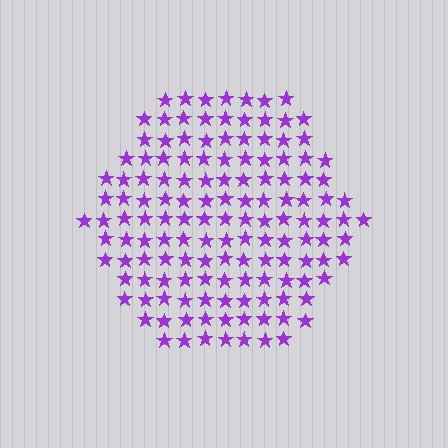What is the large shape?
The large shape is a hexagon.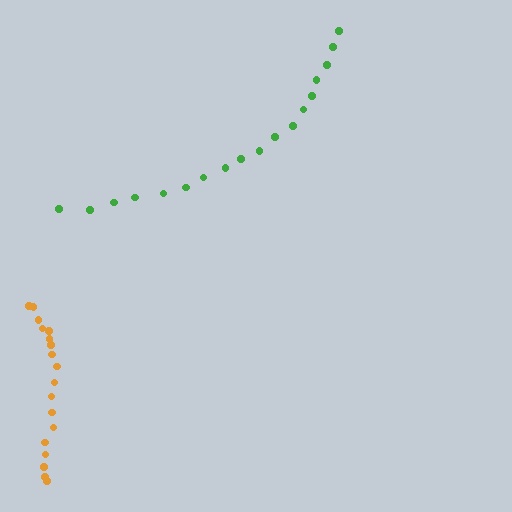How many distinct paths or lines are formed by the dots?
There are 2 distinct paths.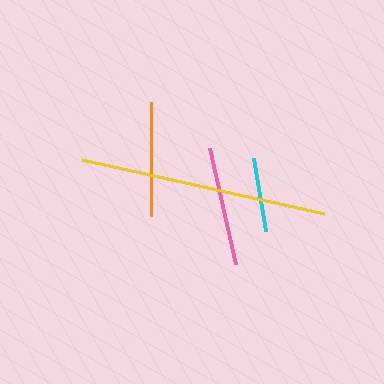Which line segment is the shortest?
The cyan line is the shortest at approximately 74 pixels.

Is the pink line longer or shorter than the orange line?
The pink line is longer than the orange line.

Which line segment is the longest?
The yellow line is the longest at approximately 248 pixels.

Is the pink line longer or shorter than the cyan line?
The pink line is longer than the cyan line.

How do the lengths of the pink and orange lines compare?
The pink and orange lines are approximately the same length.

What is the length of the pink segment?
The pink segment is approximately 119 pixels long.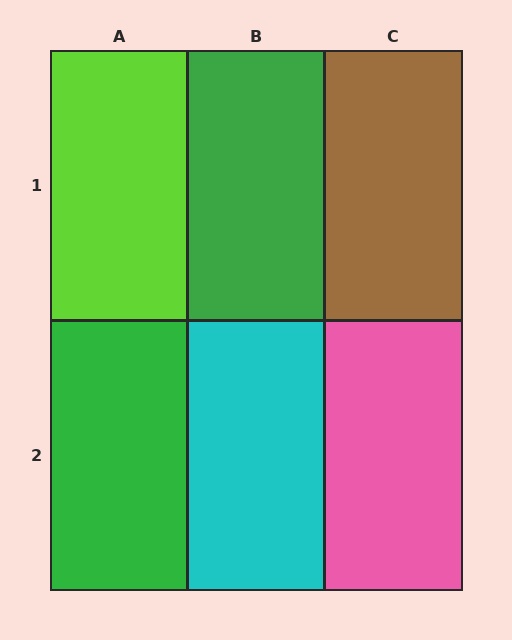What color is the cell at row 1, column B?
Green.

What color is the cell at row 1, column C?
Brown.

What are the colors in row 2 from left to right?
Green, cyan, pink.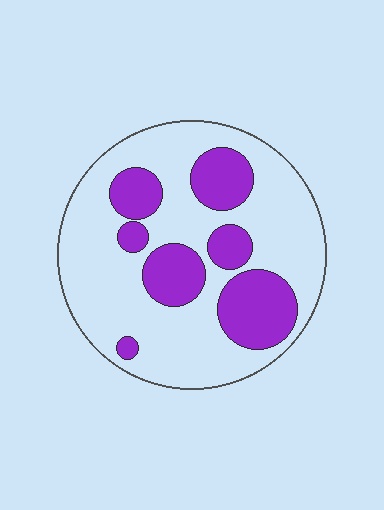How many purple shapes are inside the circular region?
7.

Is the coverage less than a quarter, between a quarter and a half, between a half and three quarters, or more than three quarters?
Between a quarter and a half.